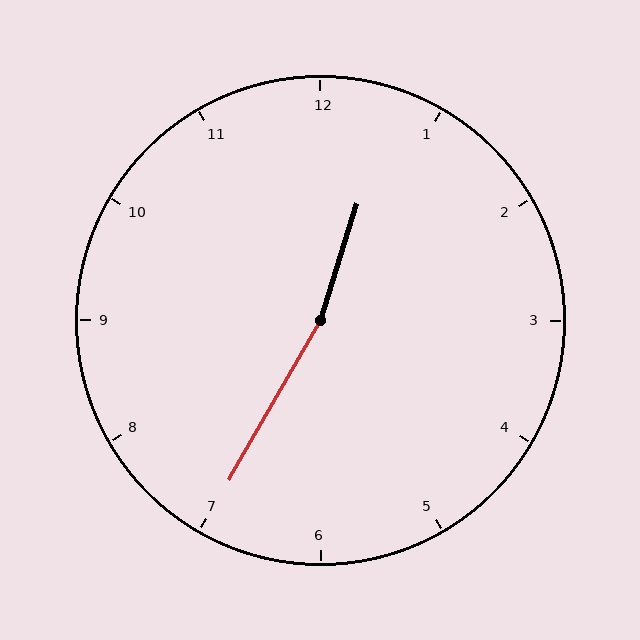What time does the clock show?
12:35.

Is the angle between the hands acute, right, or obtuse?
It is obtuse.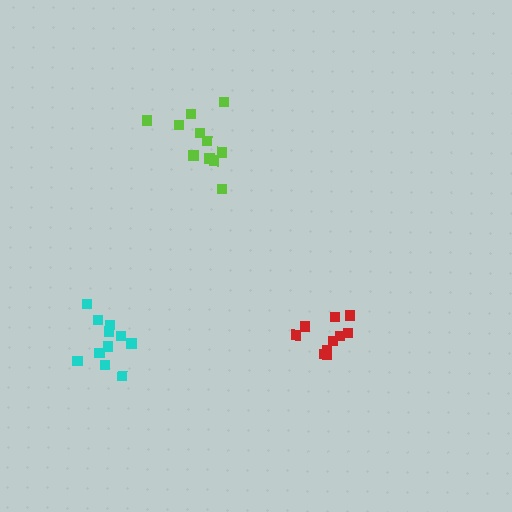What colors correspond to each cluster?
The clusters are colored: lime, red, cyan.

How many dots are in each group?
Group 1: 11 dots, Group 2: 10 dots, Group 3: 11 dots (32 total).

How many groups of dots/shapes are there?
There are 3 groups.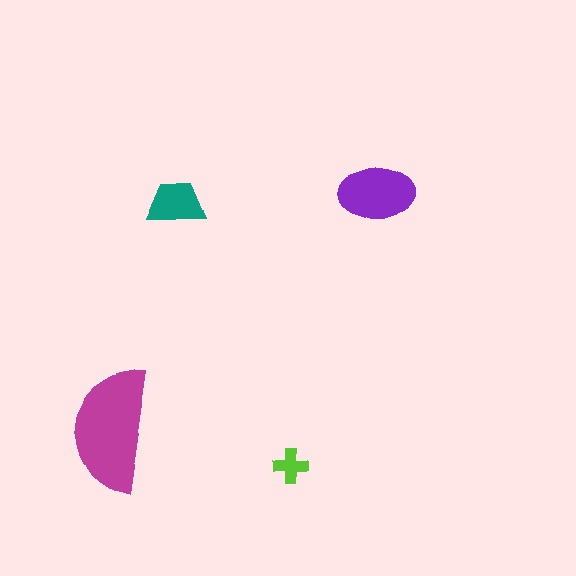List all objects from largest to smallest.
The magenta semicircle, the purple ellipse, the teal trapezoid, the lime cross.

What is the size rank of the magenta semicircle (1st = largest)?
1st.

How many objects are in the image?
There are 4 objects in the image.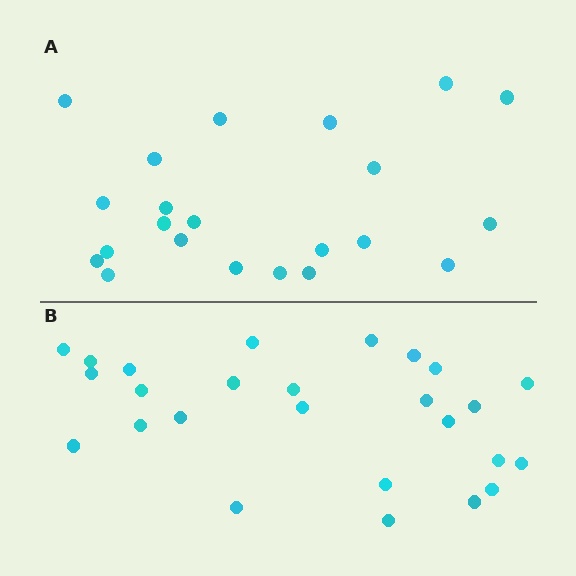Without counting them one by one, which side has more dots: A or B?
Region B (the bottom region) has more dots.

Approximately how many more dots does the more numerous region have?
Region B has about 4 more dots than region A.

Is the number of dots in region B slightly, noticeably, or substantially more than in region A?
Region B has only slightly more — the two regions are fairly close. The ratio is roughly 1.2 to 1.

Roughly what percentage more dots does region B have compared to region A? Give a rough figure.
About 20% more.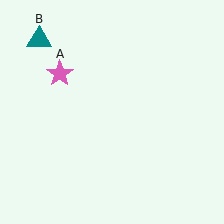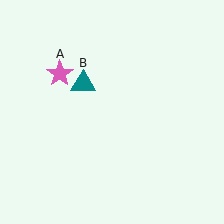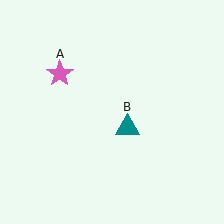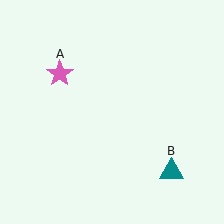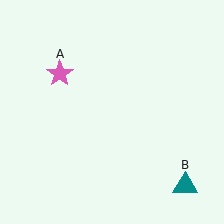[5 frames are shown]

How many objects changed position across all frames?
1 object changed position: teal triangle (object B).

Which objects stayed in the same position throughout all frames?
Pink star (object A) remained stationary.